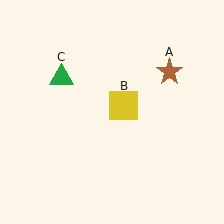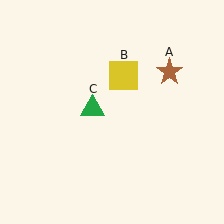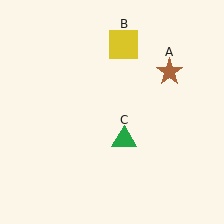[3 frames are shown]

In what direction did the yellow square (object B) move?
The yellow square (object B) moved up.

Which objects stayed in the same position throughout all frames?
Brown star (object A) remained stationary.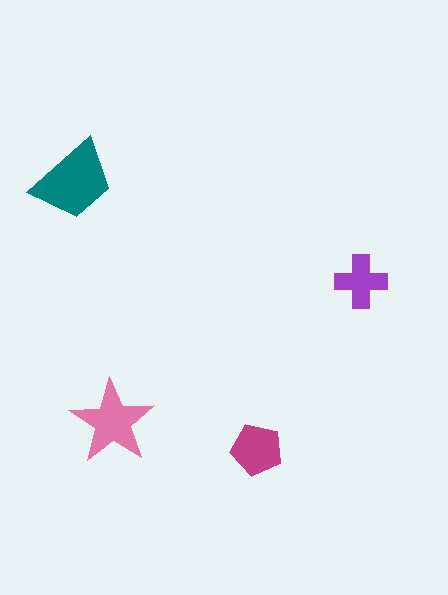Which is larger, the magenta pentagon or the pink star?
The pink star.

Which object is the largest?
The teal trapezoid.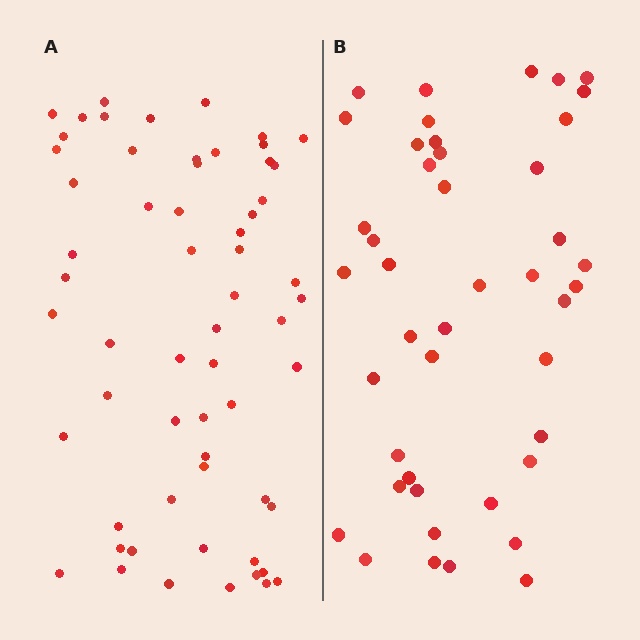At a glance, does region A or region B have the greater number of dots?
Region A (the left region) has more dots.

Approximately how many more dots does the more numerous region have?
Region A has approximately 15 more dots than region B.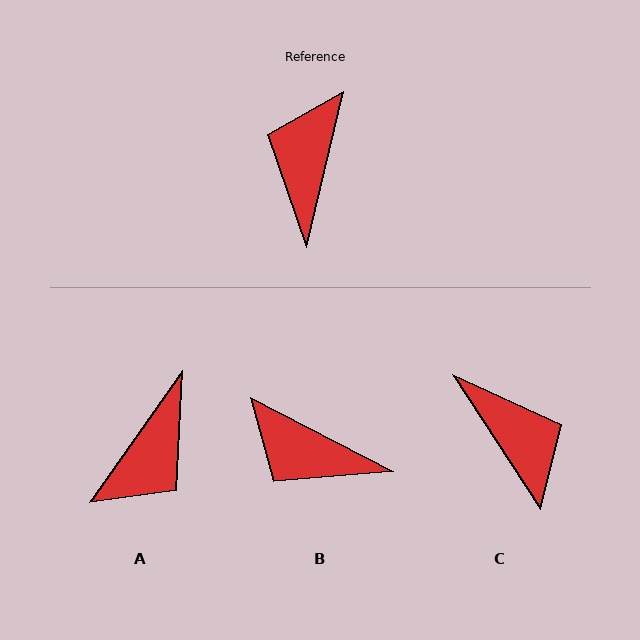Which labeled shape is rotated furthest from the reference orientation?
A, about 158 degrees away.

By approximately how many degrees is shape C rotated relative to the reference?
Approximately 134 degrees clockwise.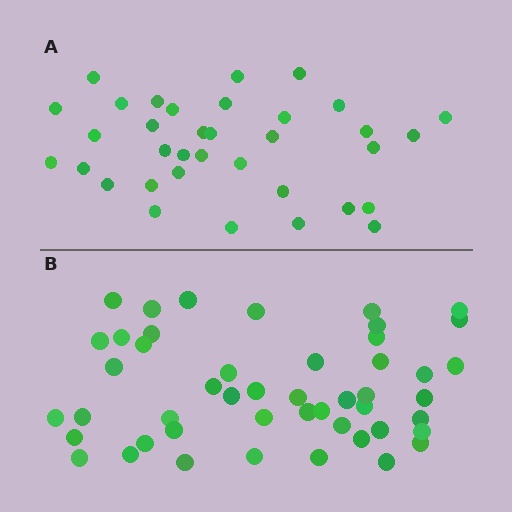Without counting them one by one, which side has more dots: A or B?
Region B (the bottom region) has more dots.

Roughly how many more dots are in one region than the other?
Region B has approximately 15 more dots than region A.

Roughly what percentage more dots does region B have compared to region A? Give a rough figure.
About 35% more.